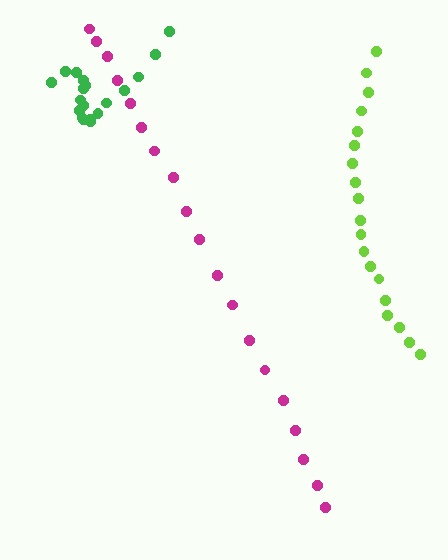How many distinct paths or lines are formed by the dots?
There are 3 distinct paths.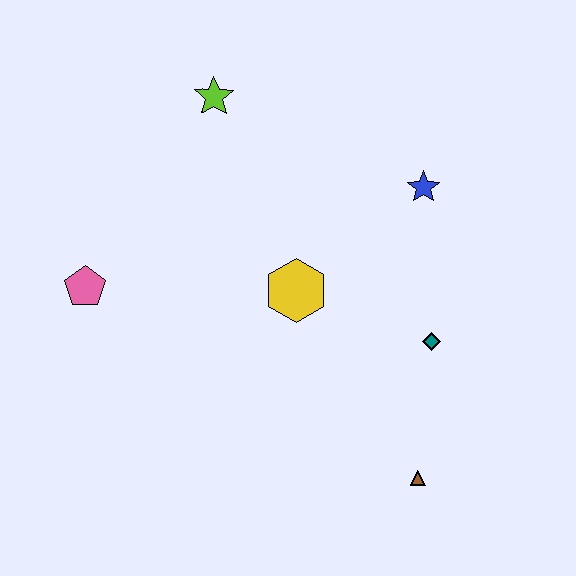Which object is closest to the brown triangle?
The teal diamond is closest to the brown triangle.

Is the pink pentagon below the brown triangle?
No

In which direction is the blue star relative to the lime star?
The blue star is to the right of the lime star.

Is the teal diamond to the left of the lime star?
No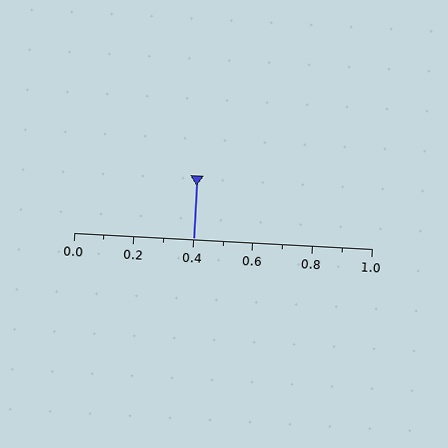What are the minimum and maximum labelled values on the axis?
The axis runs from 0.0 to 1.0.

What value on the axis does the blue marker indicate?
The marker indicates approximately 0.4.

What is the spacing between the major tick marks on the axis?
The major ticks are spaced 0.2 apart.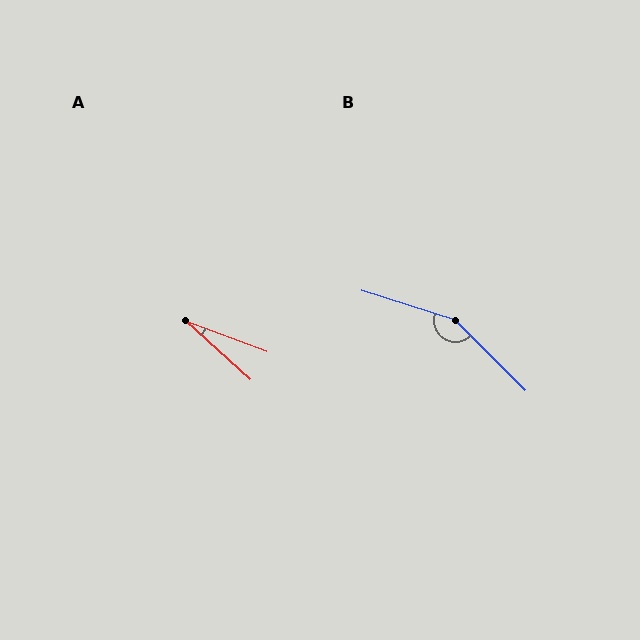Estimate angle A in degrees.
Approximately 21 degrees.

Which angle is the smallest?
A, at approximately 21 degrees.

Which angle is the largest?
B, at approximately 153 degrees.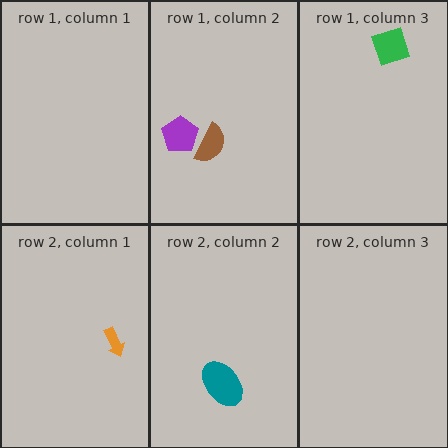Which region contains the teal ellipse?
The row 2, column 2 region.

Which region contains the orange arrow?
The row 2, column 1 region.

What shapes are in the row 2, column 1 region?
The orange arrow.